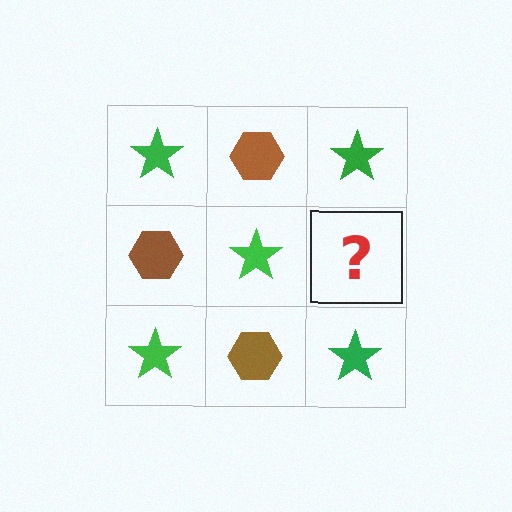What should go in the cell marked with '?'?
The missing cell should contain a brown hexagon.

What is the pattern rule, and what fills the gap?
The rule is that it alternates green star and brown hexagon in a checkerboard pattern. The gap should be filled with a brown hexagon.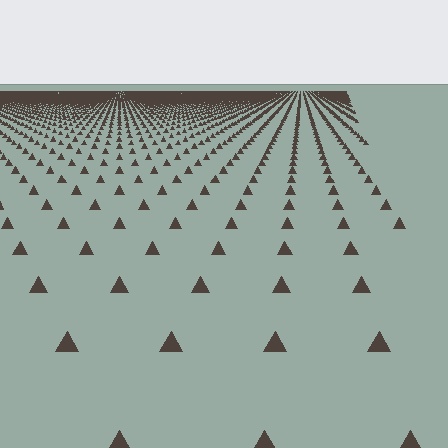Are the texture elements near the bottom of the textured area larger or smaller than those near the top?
Larger. Near the bottom, elements are closer to the viewer and appear at a bigger on-screen size.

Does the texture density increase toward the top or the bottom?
Density increases toward the top.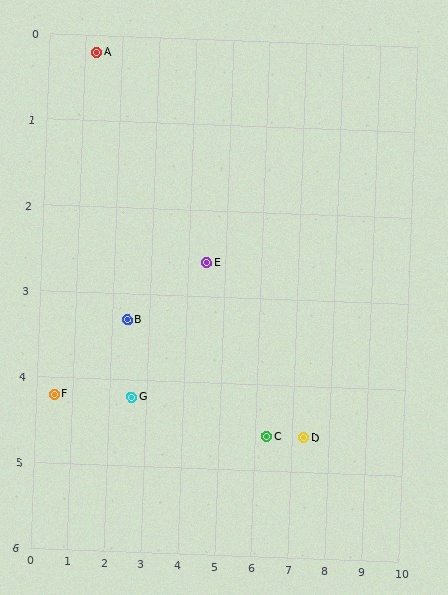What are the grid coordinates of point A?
Point A is at approximately (1.3, 0.2).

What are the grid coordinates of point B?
Point B is at approximately (2.4, 3.3).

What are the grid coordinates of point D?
Point D is at approximately (7.3, 4.6).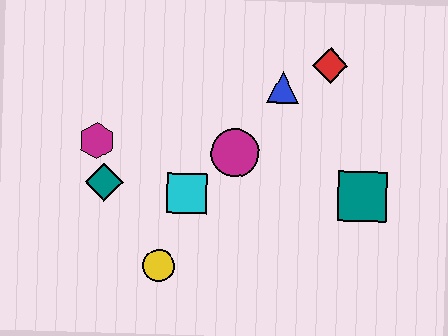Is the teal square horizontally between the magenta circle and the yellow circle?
No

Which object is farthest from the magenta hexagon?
The teal square is farthest from the magenta hexagon.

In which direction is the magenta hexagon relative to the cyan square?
The magenta hexagon is to the left of the cyan square.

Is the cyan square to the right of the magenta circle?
No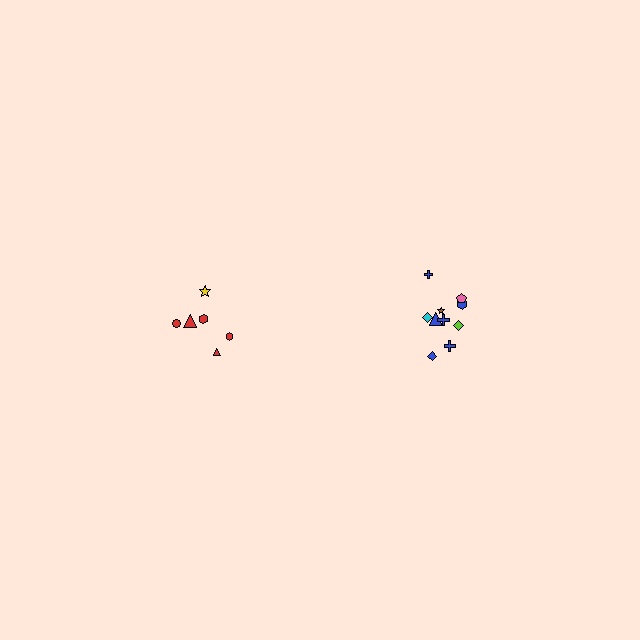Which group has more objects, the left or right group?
The right group.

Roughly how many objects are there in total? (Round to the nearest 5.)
Roughly 15 objects in total.